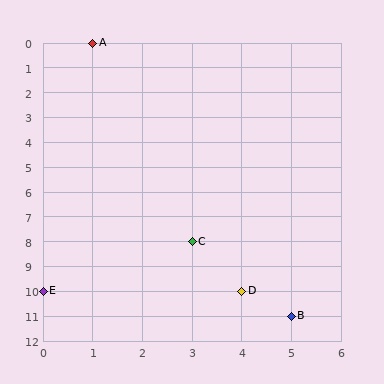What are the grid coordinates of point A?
Point A is at grid coordinates (1, 0).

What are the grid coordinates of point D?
Point D is at grid coordinates (4, 10).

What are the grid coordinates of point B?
Point B is at grid coordinates (5, 11).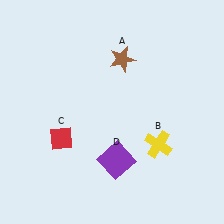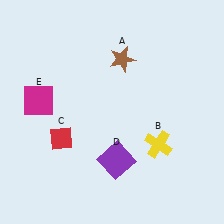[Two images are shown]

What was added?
A magenta square (E) was added in Image 2.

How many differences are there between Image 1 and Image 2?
There is 1 difference between the two images.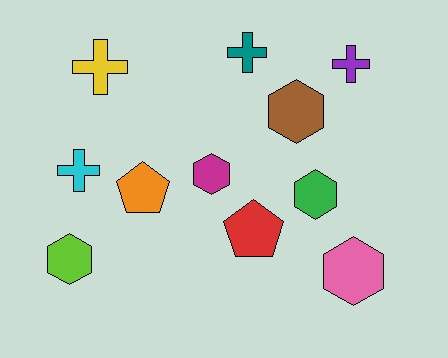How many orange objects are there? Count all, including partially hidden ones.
There is 1 orange object.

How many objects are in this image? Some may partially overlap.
There are 11 objects.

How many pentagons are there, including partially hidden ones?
There are 2 pentagons.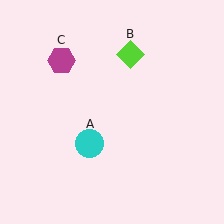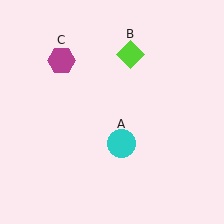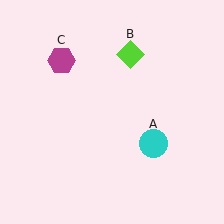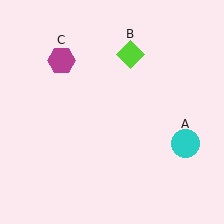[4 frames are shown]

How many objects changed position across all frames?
1 object changed position: cyan circle (object A).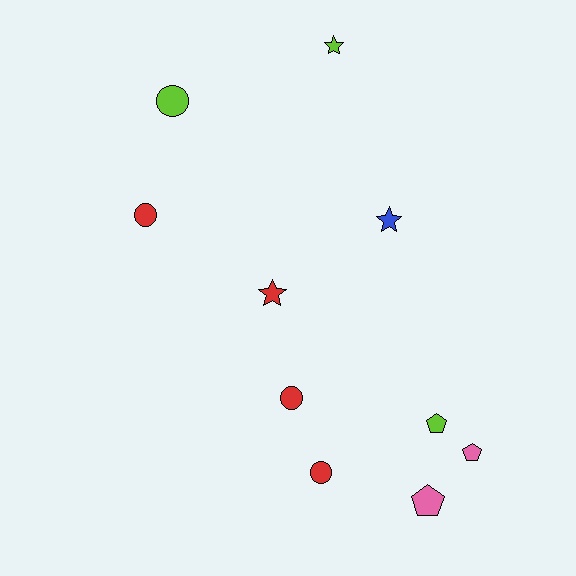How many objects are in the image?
There are 10 objects.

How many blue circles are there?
There are no blue circles.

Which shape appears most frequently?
Circle, with 4 objects.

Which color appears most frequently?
Red, with 4 objects.